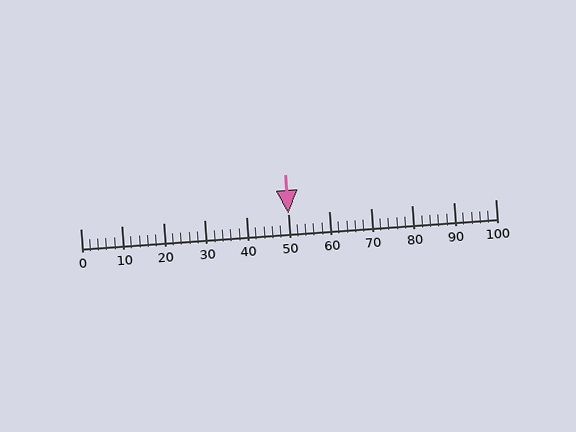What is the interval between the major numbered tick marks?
The major tick marks are spaced 10 units apart.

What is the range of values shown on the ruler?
The ruler shows values from 0 to 100.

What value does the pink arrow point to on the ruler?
The pink arrow points to approximately 50.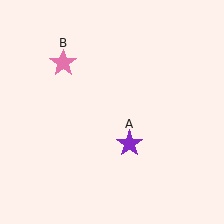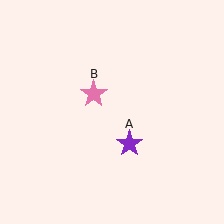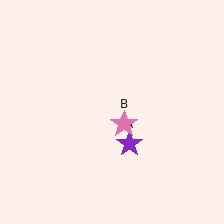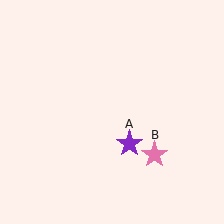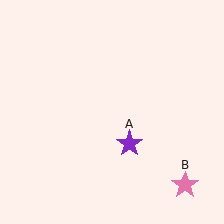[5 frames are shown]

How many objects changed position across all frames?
1 object changed position: pink star (object B).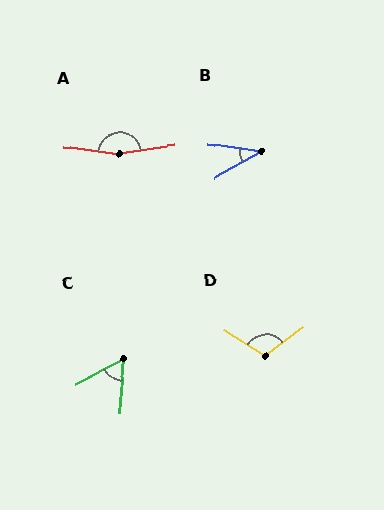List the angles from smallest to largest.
B (38°), C (58°), D (110°), A (164°).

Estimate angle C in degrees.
Approximately 58 degrees.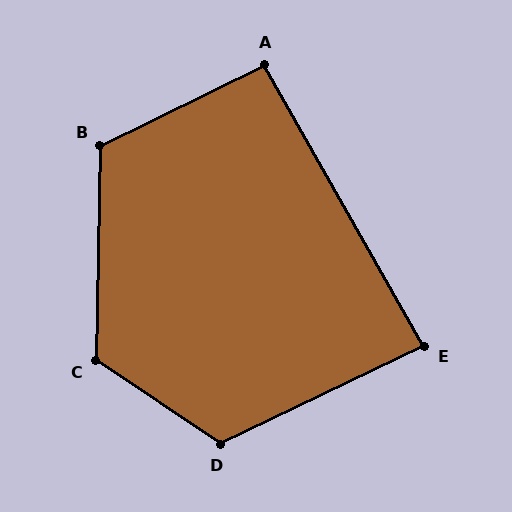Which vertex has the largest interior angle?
C, at approximately 123 degrees.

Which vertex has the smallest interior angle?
E, at approximately 86 degrees.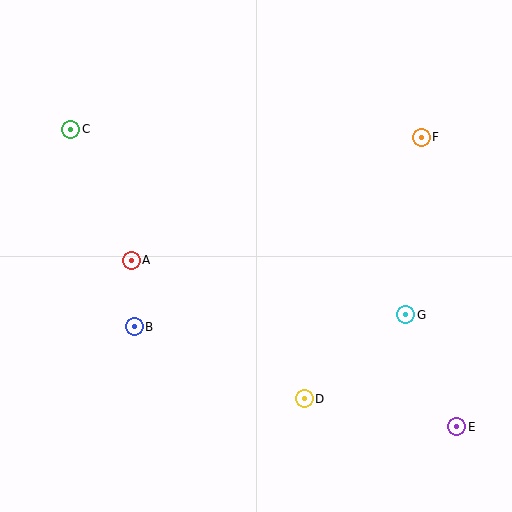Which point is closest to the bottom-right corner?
Point E is closest to the bottom-right corner.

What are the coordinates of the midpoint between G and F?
The midpoint between G and F is at (414, 226).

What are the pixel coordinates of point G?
Point G is at (406, 315).